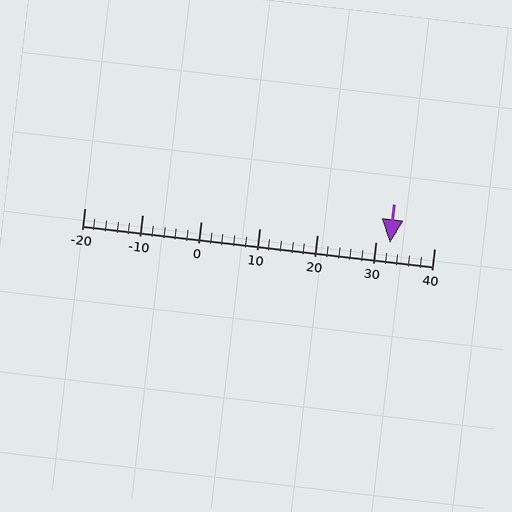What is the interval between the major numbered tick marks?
The major tick marks are spaced 10 units apart.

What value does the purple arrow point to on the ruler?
The purple arrow points to approximately 32.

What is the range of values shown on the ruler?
The ruler shows values from -20 to 40.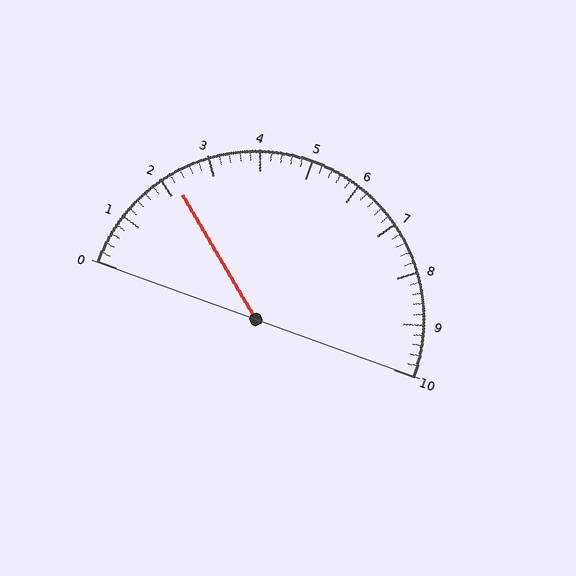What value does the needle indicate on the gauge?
The needle indicates approximately 2.2.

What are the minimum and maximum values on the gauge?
The gauge ranges from 0 to 10.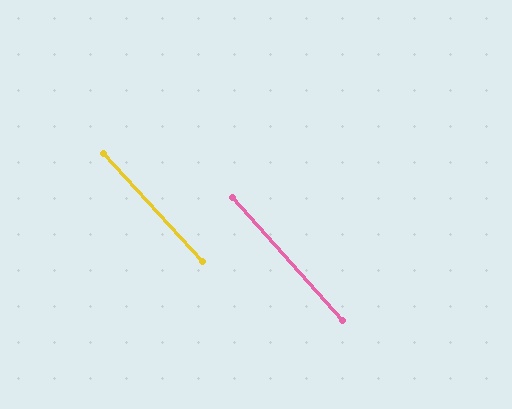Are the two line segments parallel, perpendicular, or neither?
Parallel — their directions differ by only 0.8°.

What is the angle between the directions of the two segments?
Approximately 1 degree.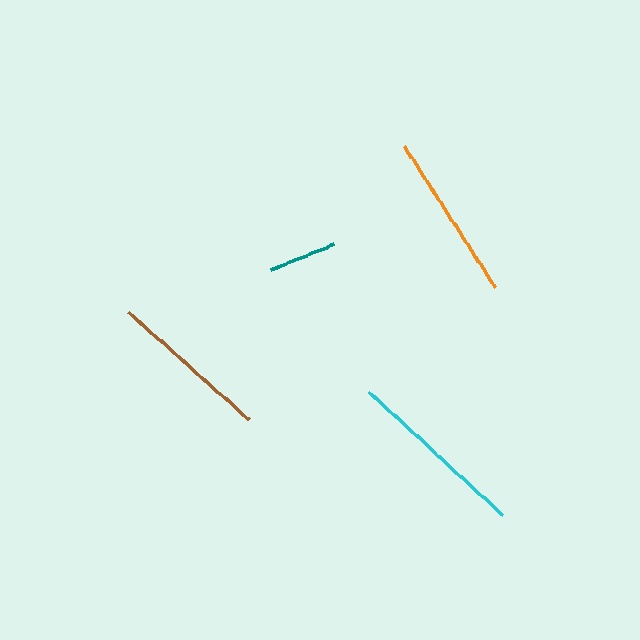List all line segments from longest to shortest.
From longest to shortest: cyan, orange, brown, teal.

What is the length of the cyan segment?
The cyan segment is approximately 182 pixels long.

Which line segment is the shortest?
The teal line is the shortest at approximately 70 pixels.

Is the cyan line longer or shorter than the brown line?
The cyan line is longer than the brown line.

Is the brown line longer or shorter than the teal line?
The brown line is longer than the teal line.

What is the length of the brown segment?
The brown segment is approximately 162 pixels long.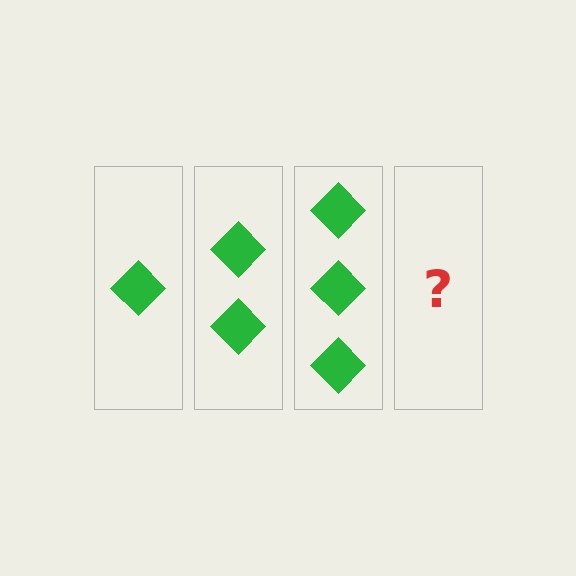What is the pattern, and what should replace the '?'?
The pattern is that each step adds one more diamond. The '?' should be 4 diamonds.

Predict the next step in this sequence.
The next step is 4 diamonds.